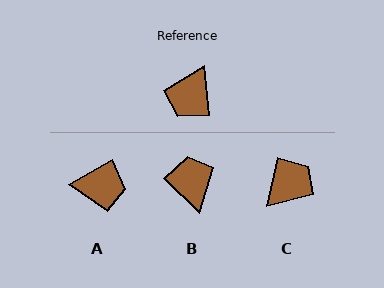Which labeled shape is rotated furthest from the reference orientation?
C, about 161 degrees away.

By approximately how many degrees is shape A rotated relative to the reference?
Approximately 113 degrees counter-clockwise.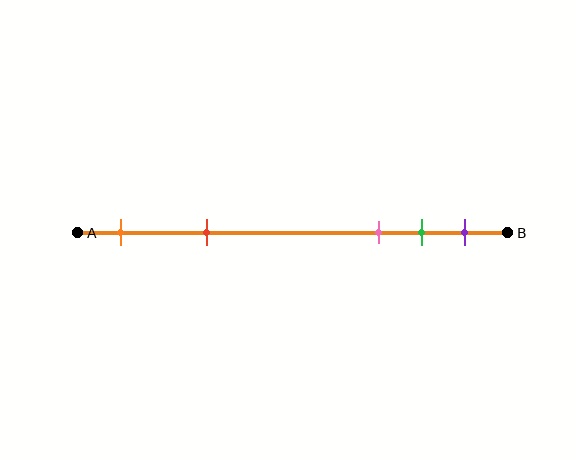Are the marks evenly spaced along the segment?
No, the marks are not evenly spaced.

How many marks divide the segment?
There are 5 marks dividing the segment.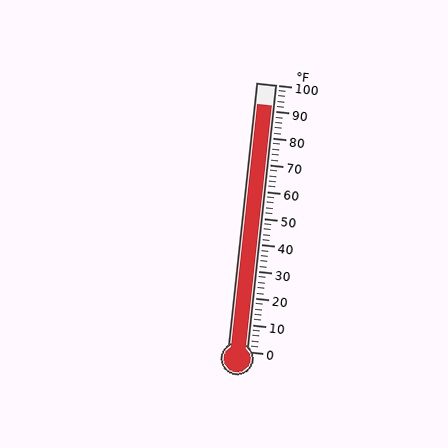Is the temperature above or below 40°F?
The temperature is above 40°F.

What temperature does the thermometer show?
The thermometer shows approximately 92°F.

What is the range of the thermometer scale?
The thermometer scale ranges from 0°F to 100°F.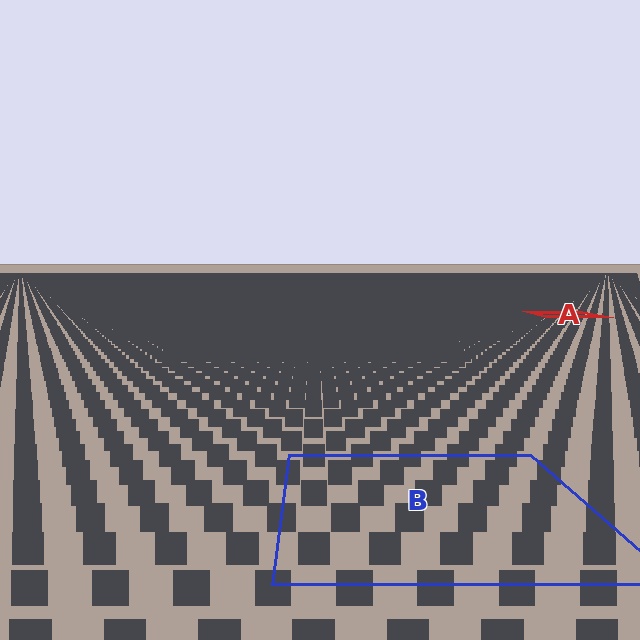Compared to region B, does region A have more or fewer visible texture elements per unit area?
Region A has more texture elements per unit area — they are packed more densely because it is farther away.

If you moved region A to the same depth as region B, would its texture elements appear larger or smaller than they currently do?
They would appear larger. At a closer depth, the same texture elements are projected at a bigger on-screen size.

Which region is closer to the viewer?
Region B is closer. The texture elements there are larger and more spread out.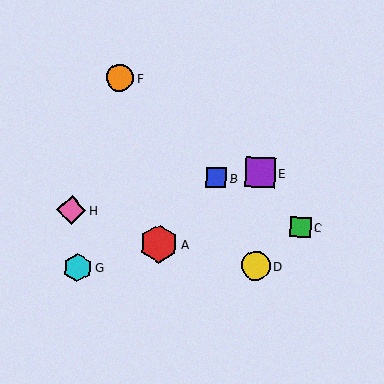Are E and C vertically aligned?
No, E is at x≈260 and C is at x≈301.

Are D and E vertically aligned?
Yes, both are at x≈256.